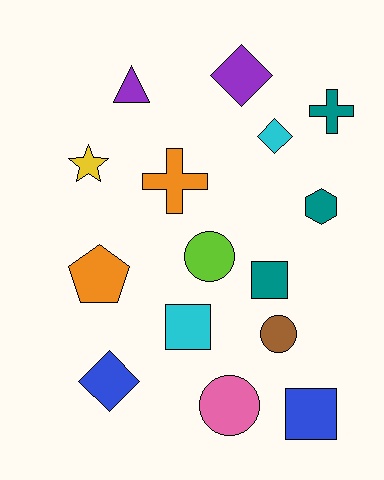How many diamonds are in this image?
There are 3 diamonds.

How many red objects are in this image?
There are no red objects.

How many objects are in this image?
There are 15 objects.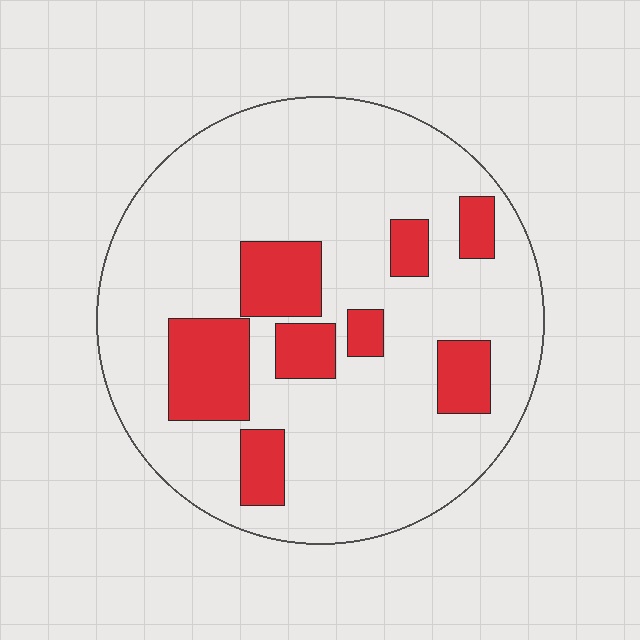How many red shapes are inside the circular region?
8.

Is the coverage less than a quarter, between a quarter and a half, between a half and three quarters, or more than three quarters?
Less than a quarter.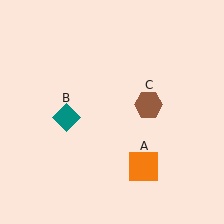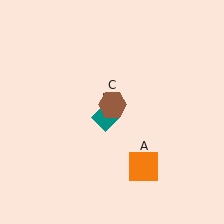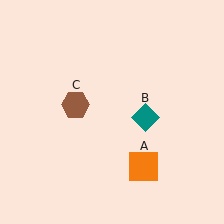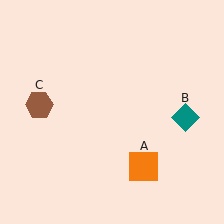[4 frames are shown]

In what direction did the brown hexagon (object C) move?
The brown hexagon (object C) moved left.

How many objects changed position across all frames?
2 objects changed position: teal diamond (object B), brown hexagon (object C).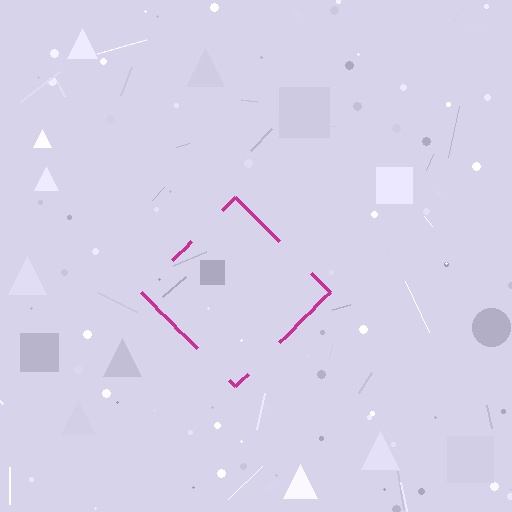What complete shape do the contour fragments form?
The contour fragments form a diamond.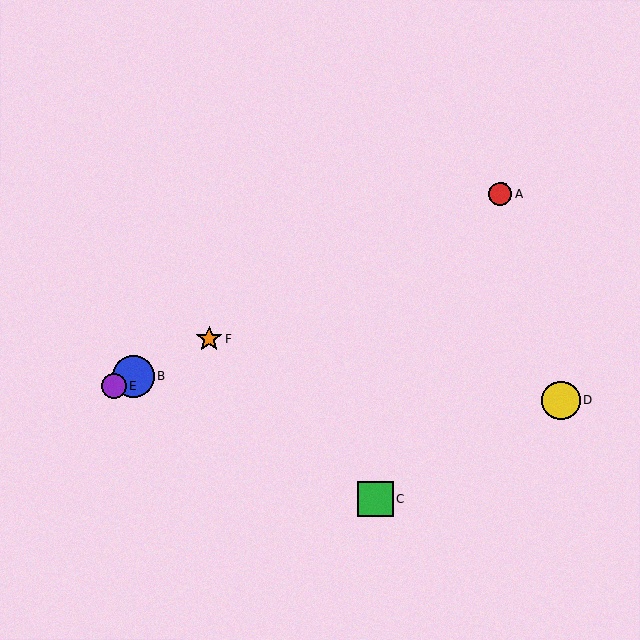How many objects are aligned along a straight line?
4 objects (A, B, E, F) are aligned along a straight line.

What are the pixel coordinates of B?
Object B is at (133, 376).